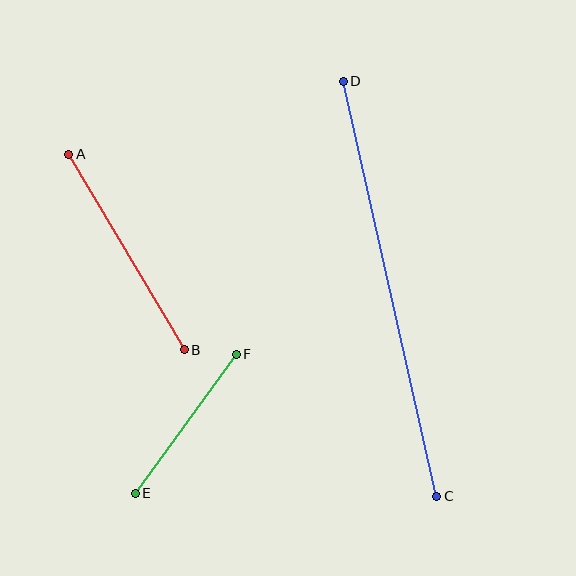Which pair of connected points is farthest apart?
Points C and D are farthest apart.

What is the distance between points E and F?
The distance is approximately 172 pixels.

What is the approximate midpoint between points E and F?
The midpoint is at approximately (186, 424) pixels.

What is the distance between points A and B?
The distance is approximately 227 pixels.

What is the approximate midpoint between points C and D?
The midpoint is at approximately (390, 289) pixels.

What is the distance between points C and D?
The distance is approximately 426 pixels.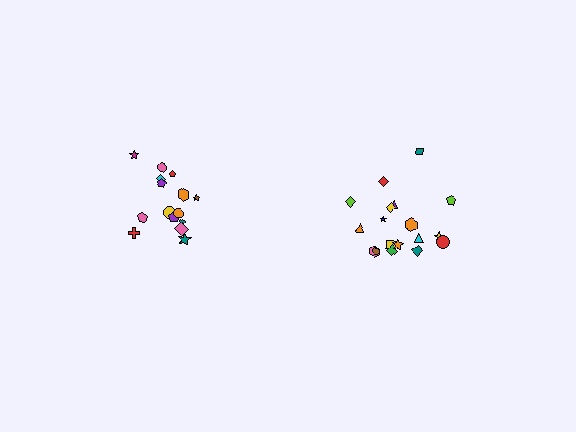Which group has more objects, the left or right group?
The right group.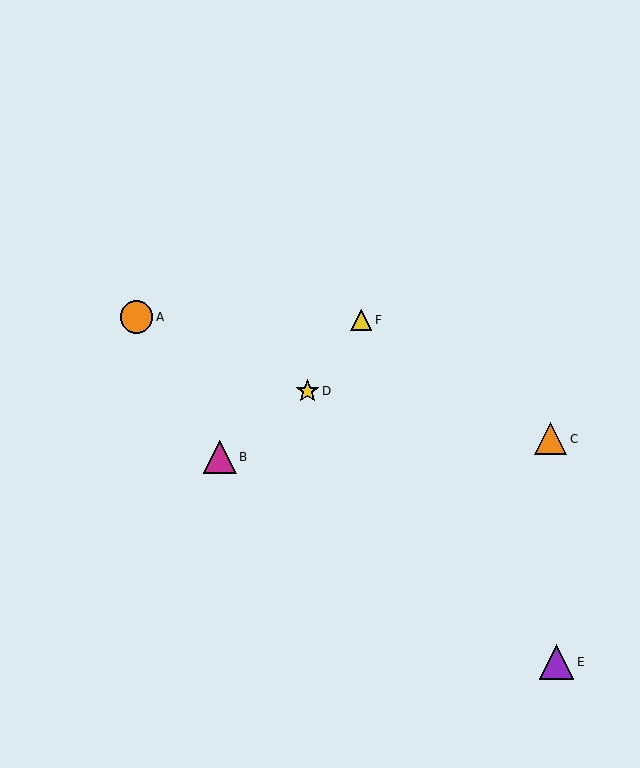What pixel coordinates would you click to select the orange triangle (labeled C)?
Click at (551, 439) to select the orange triangle C.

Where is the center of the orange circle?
The center of the orange circle is at (136, 317).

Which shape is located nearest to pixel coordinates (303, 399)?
The yellow star (labeled D) at (307, 391) is nearest to that location.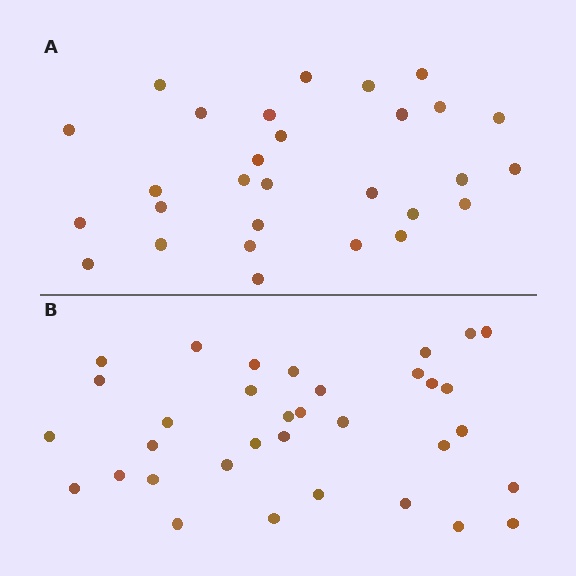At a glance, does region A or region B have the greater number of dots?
Region B (the bottom region) has more dots.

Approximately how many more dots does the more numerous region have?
Region B has about 5 more dots than region A.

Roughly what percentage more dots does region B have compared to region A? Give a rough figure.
About 15% more.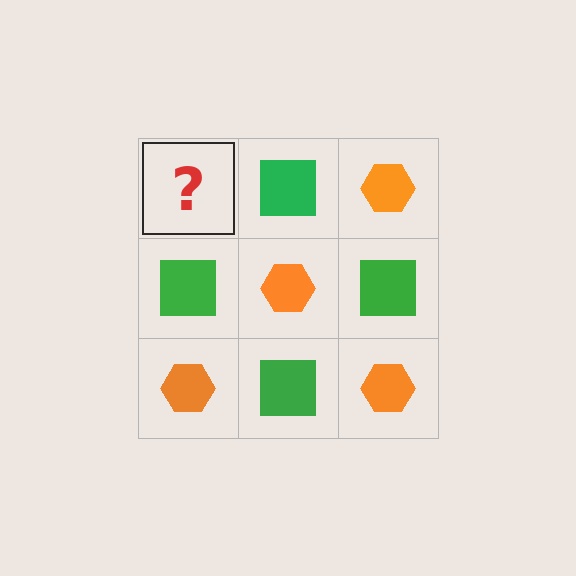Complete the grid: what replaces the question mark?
The question mark should be replaced with an orange hexagon.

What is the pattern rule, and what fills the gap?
The rule is that it alternates orange hexagon and green square in a checkerboard pattern. The gap should be filled with an orange hexagon.